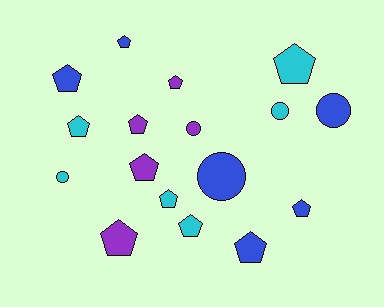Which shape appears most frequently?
Pentagon, with 12 objects.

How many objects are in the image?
There are 17 objects.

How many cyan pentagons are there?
There are 4 cyan pentagons.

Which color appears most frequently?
Cyan, with 6 objects.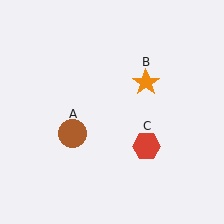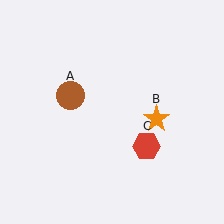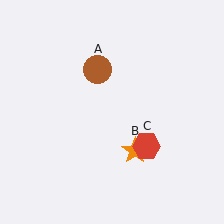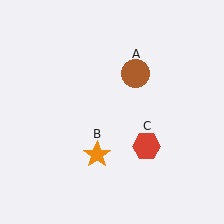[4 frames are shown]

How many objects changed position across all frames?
2 objects changed position: brown circle (object A), orange star (object B).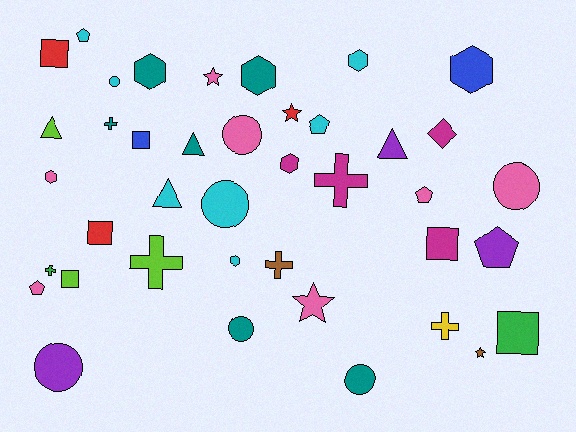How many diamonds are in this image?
There is 1 diamond.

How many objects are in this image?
There are 40 objects.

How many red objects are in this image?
There are 3 red objects.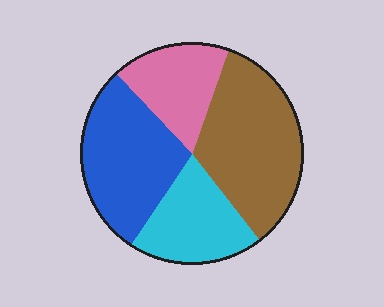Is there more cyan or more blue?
Blue.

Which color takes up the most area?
Brown, at roughly 35%.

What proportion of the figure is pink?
Pink covers 18% of the figure.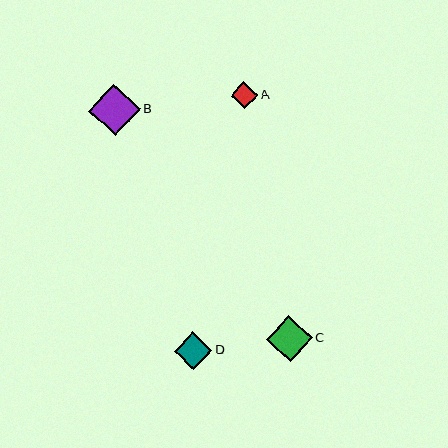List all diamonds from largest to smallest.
From largest to smallest: B, C, D, A.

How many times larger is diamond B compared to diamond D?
Diamond B is approximately 1.4 times the size of diamond D.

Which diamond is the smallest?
Diamond A is the smallest with a size of approximately 27 pixels.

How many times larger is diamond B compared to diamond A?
Diamond B is approximately 1.9 times the size of diamond A.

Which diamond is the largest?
Diamond B is the largest with a size of approximately 51 pixels.